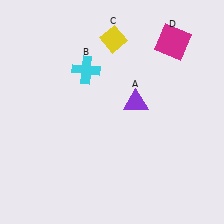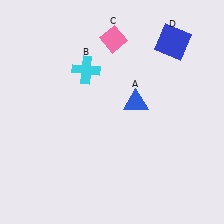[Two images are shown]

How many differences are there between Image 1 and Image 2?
There are 3 differences between the two images.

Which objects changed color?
A changed from purple to blue. C changed from yellow to pink. D changed from magenta to blue.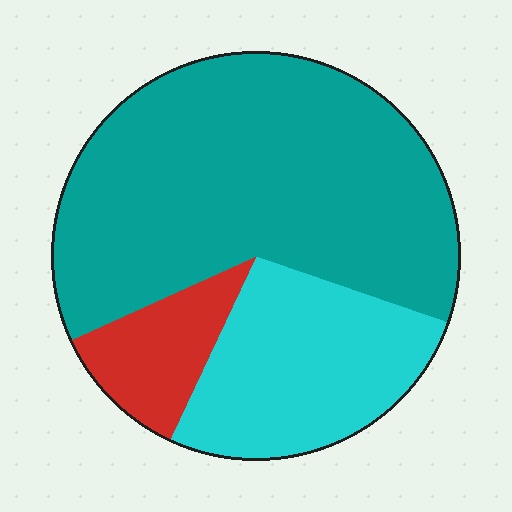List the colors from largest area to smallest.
From largest to smallest: teal, cyan, red.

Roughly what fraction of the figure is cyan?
Cyan covers about 25% of the figure.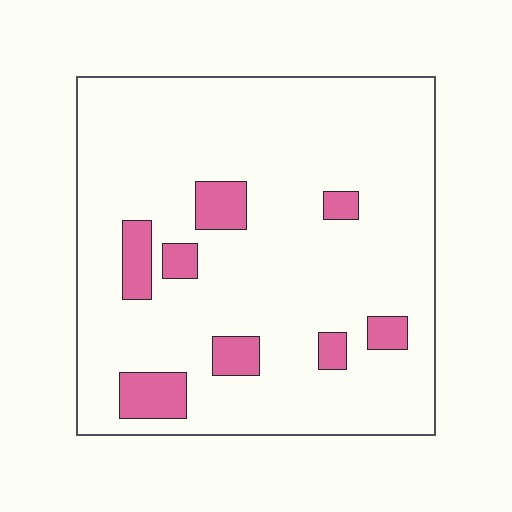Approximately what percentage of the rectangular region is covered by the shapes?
Approximately 10%.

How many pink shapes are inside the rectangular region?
8.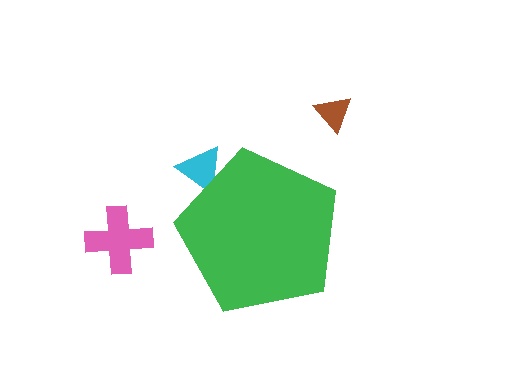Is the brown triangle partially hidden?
No, the brown triangle is fully visible.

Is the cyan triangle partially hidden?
Yes, the cyan triangle is partially hidden behind the green pentagon.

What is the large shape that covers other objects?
A green pentagon.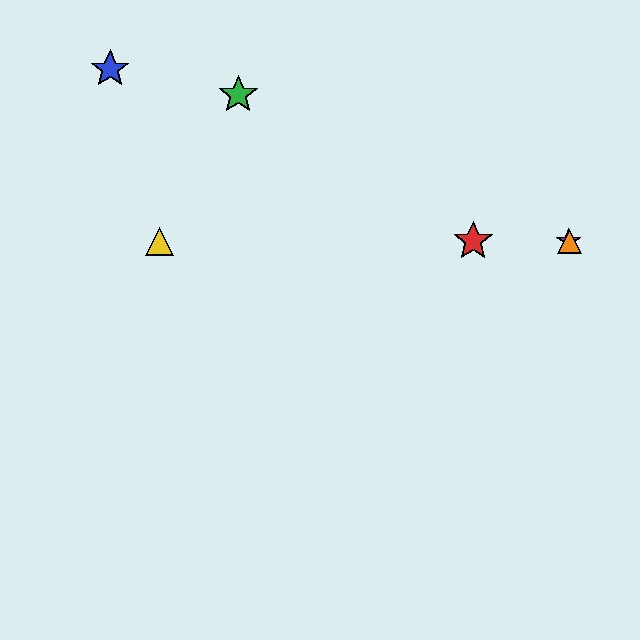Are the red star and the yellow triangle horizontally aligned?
Yes, both are at y≈241.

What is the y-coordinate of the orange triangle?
The orange triangle is at y≈241.